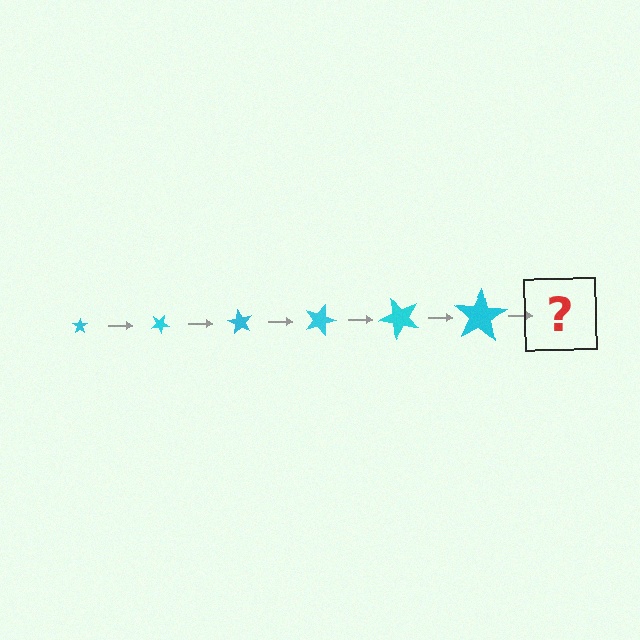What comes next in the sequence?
The next element should be a star, larger than the previous one and rotated 180 degrees from the start.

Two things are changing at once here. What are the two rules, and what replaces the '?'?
The two rules are that the star grows larger each step and it rotates 30 degrees each step. The '?' should be a star, larger than the previous one and rotated 180 degrees from the start.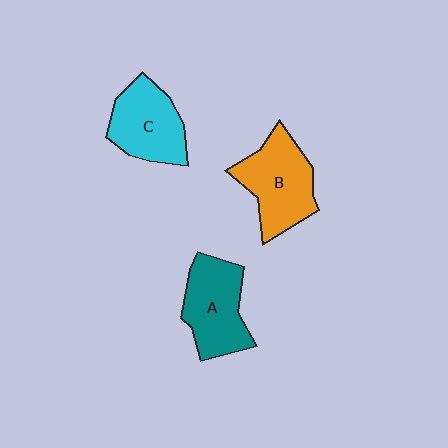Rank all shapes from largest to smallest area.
From largest to smallest: B (orange), A (teal), C (cyan).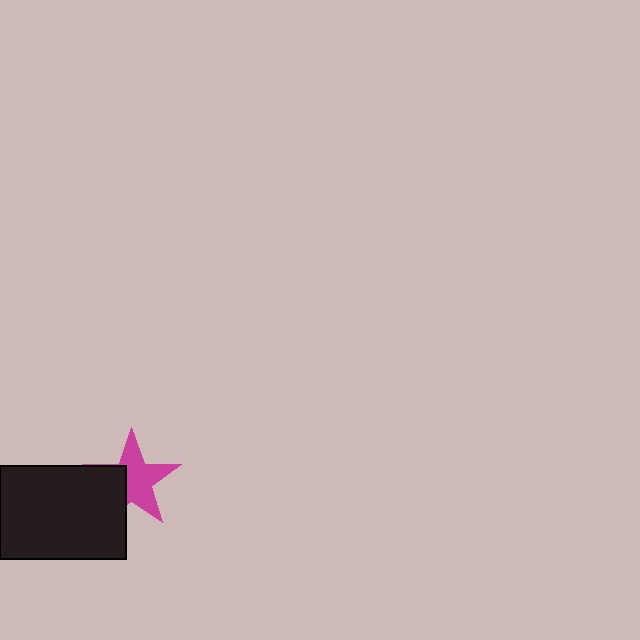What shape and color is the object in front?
The object in front is a black rectangle.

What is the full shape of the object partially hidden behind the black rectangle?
The partially hidden object is a magenta star.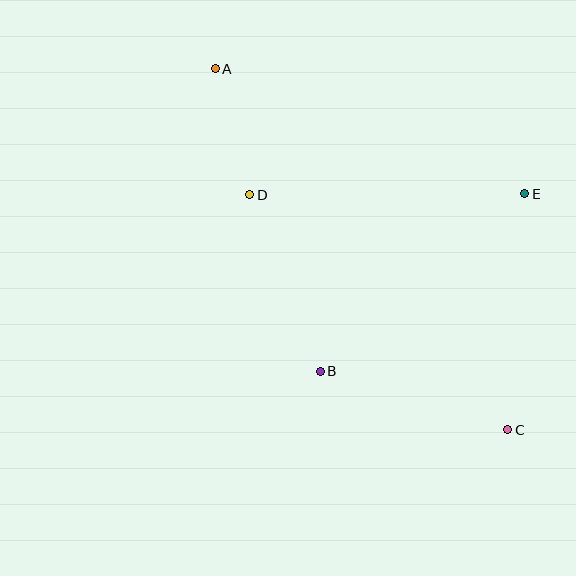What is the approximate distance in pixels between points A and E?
The distance between A and E is approximately 334 pixels.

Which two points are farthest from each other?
Points A and C are farthest from each other.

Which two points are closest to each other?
Points A and D are closest to each other.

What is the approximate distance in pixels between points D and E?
The distance between D and E is approximately 275 pixels.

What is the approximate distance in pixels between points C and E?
The distance between C and E is approximately 237 pixels.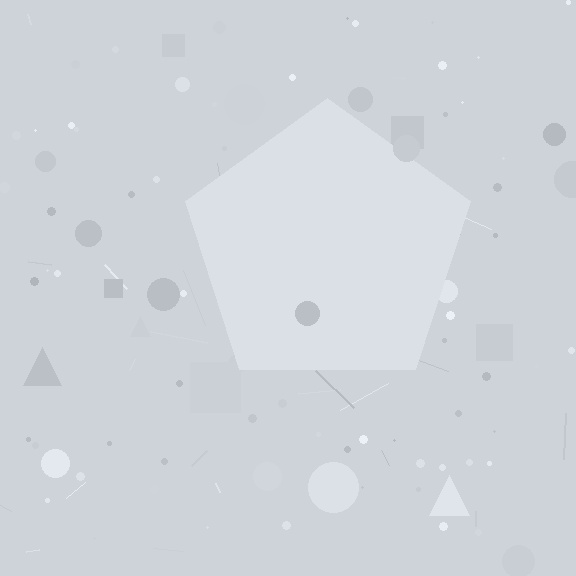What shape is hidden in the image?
A pentagon is hidden in the image.